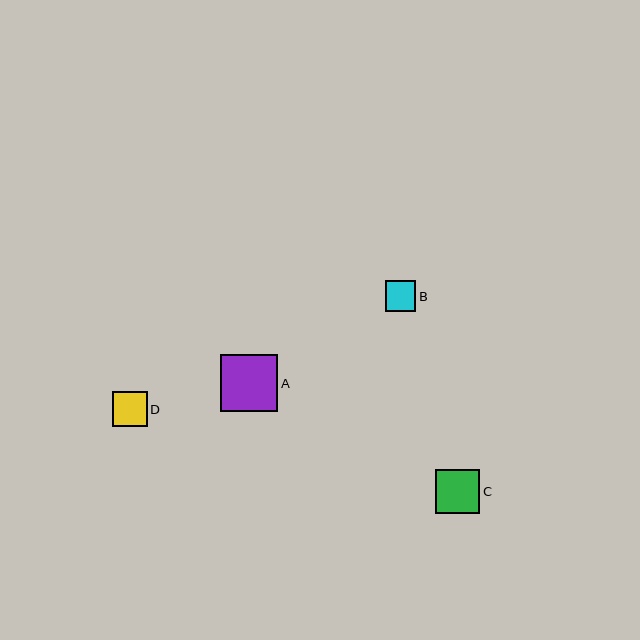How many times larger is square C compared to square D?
Square C is approximately 1.3 times the size of square D.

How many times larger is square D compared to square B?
Square D is approximately 1.1 times the size of square B.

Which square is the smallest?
Square B is the smallest with a size of approximately 31 pixels.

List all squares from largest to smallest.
From largest to smallest: A, C, D, B.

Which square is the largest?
Square A is the largest with a size of approximately 58 pixels.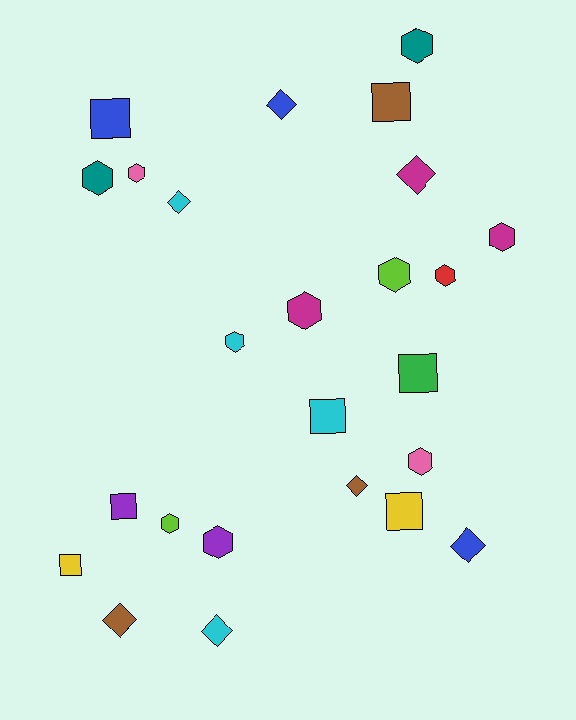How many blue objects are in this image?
There are 3 blue objects.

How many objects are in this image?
There are 25 objects.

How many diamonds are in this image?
There are 7 diamonds.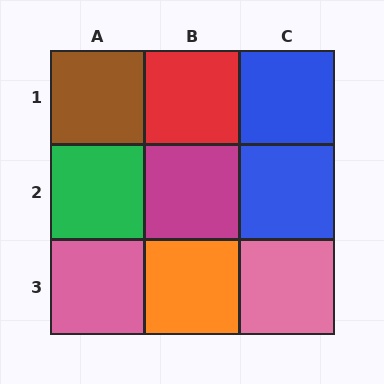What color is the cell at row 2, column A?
Green.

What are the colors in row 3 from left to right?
Pink, orange, pink.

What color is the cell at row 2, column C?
Blue.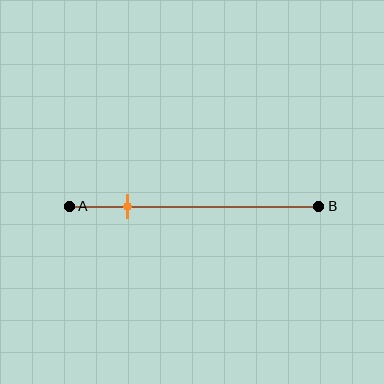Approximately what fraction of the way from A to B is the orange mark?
The orange mark is approximately 25% of the way from A to B.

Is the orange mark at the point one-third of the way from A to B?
No, the mark is at about 25% from A, not at the 33% one-third point.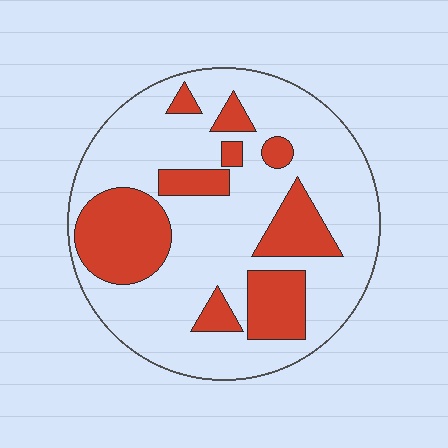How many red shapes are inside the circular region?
9.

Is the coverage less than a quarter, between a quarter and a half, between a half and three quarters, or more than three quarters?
Between a quarter and a half.